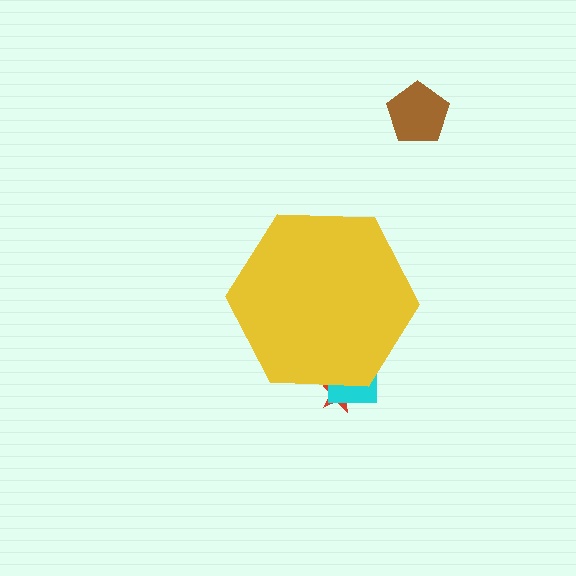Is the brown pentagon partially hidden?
No, the brown pentagon is fully visible.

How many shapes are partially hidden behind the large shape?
2 shapes are partially hidden.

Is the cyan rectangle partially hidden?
Yes, the cyan rectangle is partially hidden behind the yellow hexagon.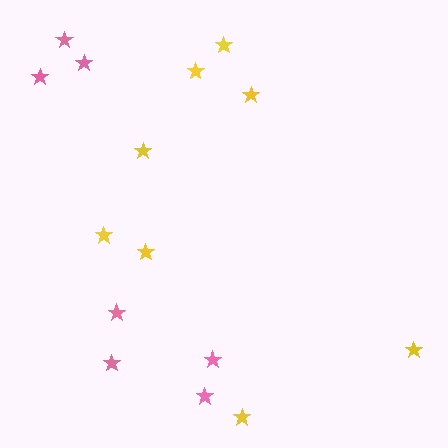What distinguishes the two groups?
There are 2 groups: one group of pink stars (7) and one group of yellow stars (8).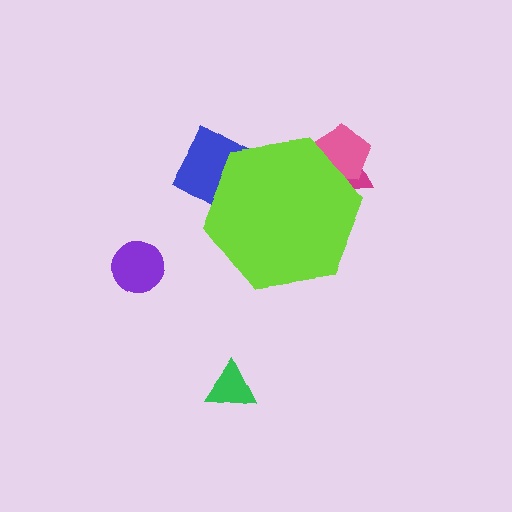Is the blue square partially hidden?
Yes, the blue square is partially hidden behind the lime hexagon.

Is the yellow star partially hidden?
Yes, the yellow star is partially hidden behind the lime hexagon.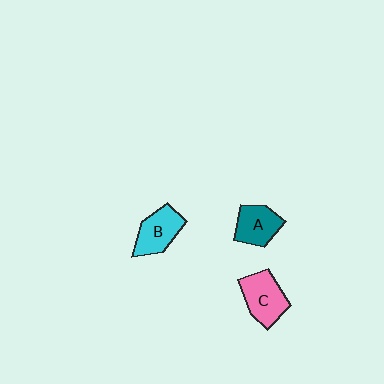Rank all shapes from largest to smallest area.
From largest to smallest: C (pink), B (cyan), A (teal).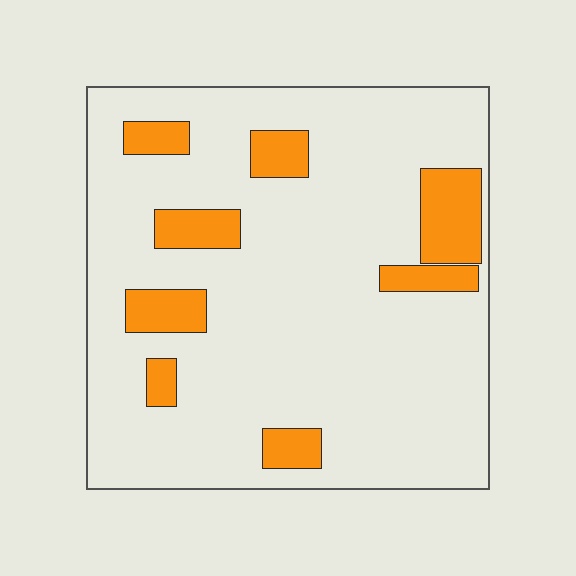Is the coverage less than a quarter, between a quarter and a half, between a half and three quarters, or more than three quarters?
Less than a quarter.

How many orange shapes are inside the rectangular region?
8.